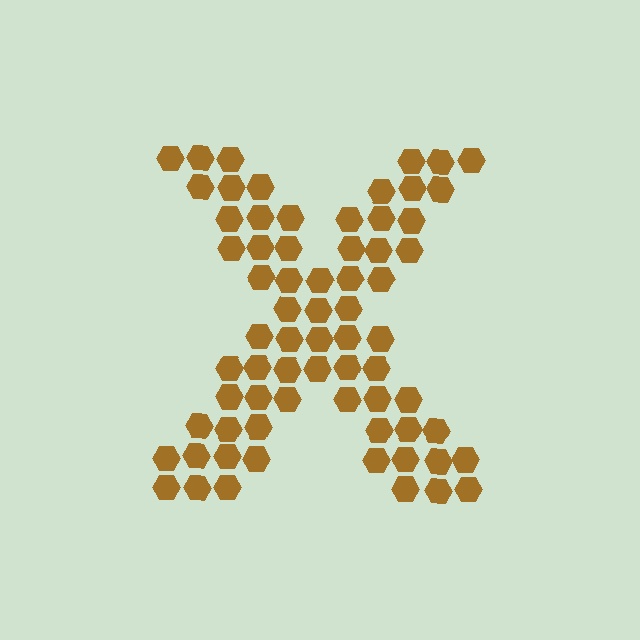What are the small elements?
The small elements are hexagons.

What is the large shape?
The large shape is the letter X.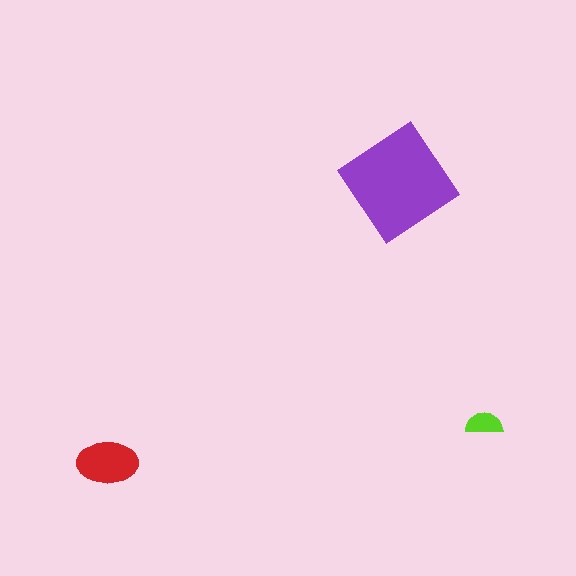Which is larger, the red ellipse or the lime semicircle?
The red ellipse.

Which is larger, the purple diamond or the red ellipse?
The purple diamond.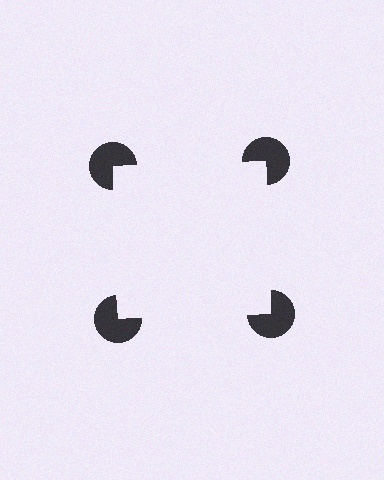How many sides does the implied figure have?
4 sides.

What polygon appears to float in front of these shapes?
An illusory square — its edges are inferred from the aligned wedge cuts in the pac-man discs, not physically drawn.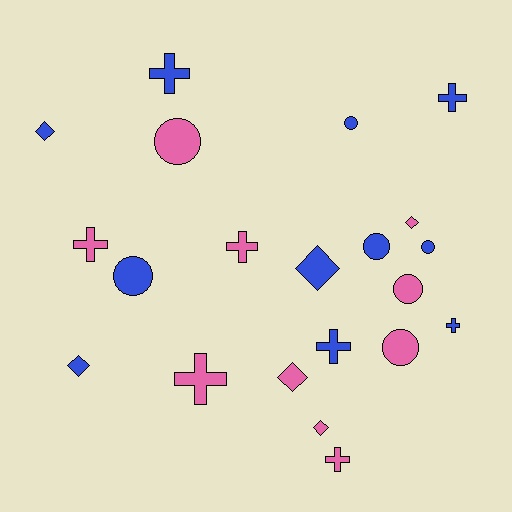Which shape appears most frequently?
Cross, with 8 objects.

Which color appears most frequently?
Blue, with 11 objects.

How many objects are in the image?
There are 21 objects.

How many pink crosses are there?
There are 4 pink crosses.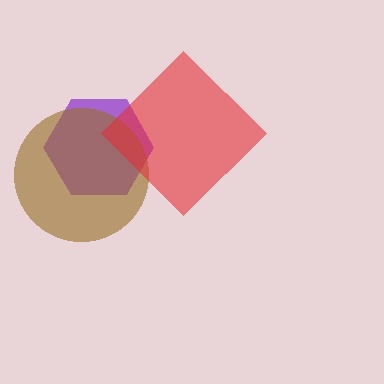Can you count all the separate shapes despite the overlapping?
Yes, there are 3 separate shapes.